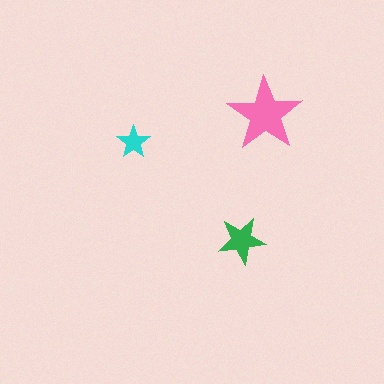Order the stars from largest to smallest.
the pink one, the green one, the cyan one.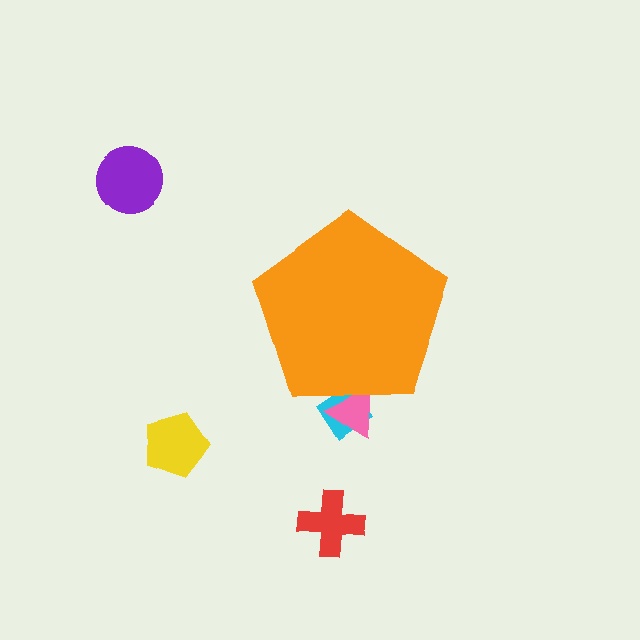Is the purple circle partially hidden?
No, the purple circle is fully visible.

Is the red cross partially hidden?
No, the red cross is fully visible.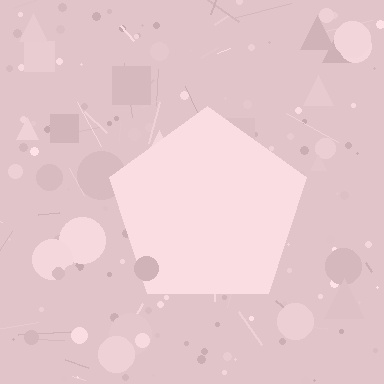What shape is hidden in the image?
A pentagon is hidden in the image.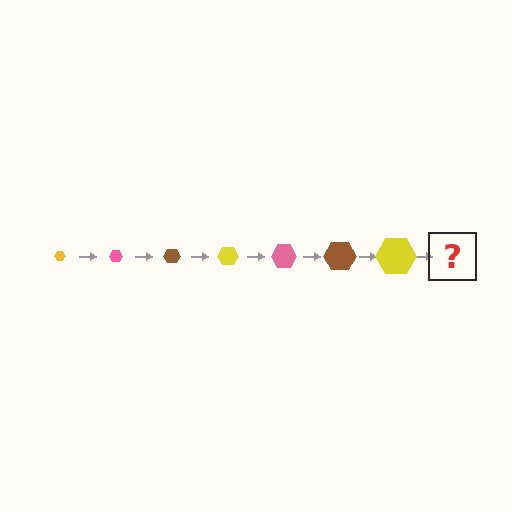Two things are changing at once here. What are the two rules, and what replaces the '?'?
The two rules are that the hexagon grows larger each step and the color cycles through yellow, pink, and brown. The '?' should be a pink hexagon, larger than the previous one.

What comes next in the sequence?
The next element should be a pink hexagon, larger than the previous one.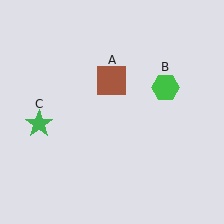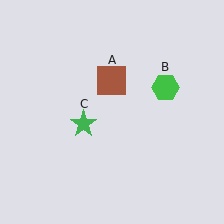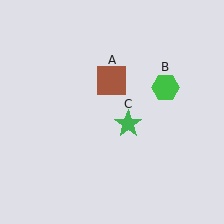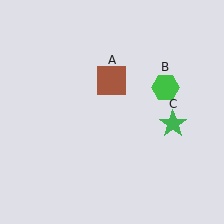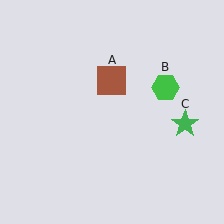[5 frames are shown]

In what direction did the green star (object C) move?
The green star (object C) moved right.